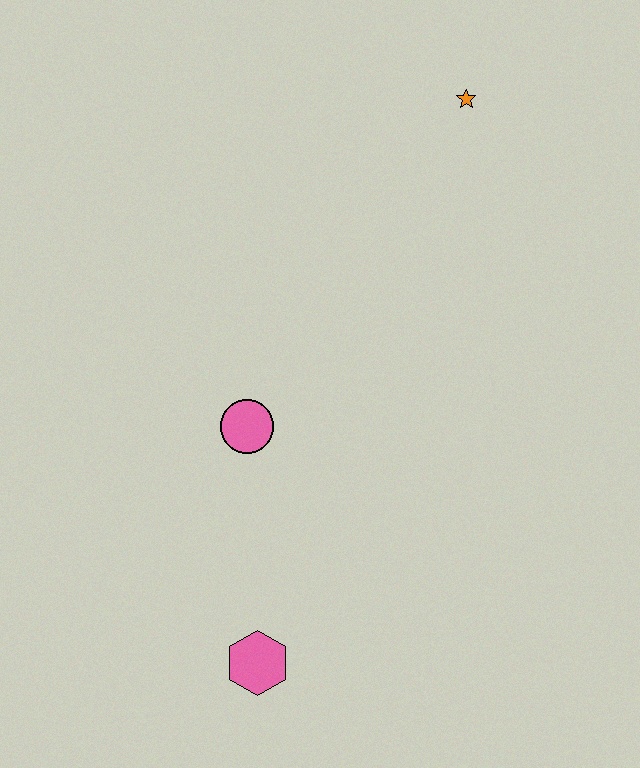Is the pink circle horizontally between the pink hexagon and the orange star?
No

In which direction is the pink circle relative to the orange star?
The pink circle is below the orange star.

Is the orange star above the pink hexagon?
Yes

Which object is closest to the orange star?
The pink circle is closest to the orange star.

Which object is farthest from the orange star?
The pink hexagon is farthest from the orange star.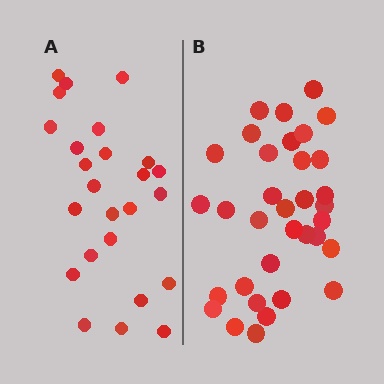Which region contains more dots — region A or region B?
Region B (the right region) has more dots.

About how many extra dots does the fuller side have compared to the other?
Region B has roughly 8 or so more dots than region A.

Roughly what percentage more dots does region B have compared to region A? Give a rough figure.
About 35% more.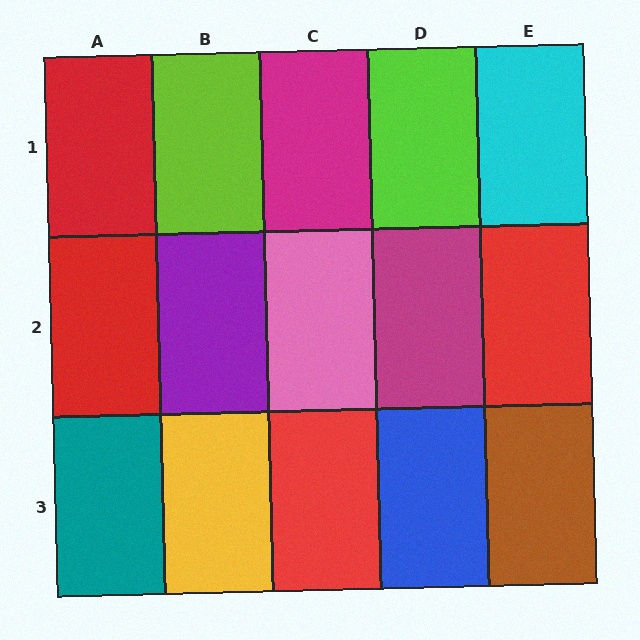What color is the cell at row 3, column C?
Red.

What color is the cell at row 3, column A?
Teal.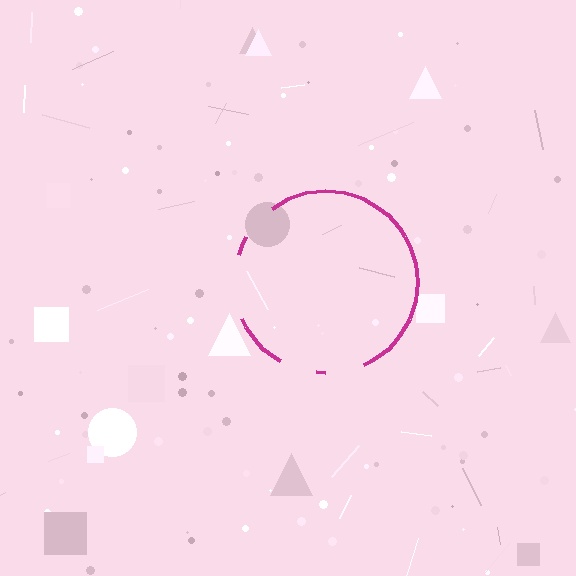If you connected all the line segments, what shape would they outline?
They would outline a circle.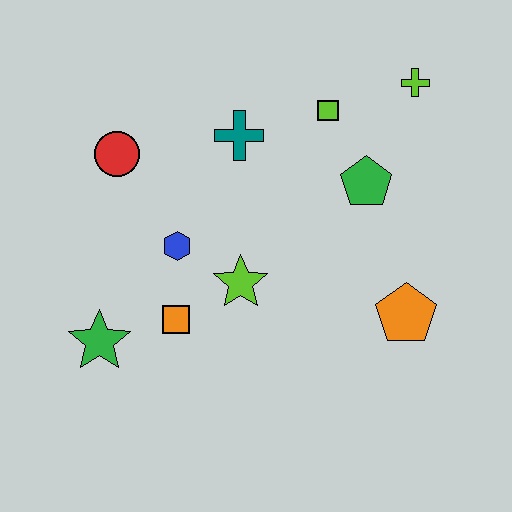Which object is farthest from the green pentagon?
The green star is farthest from the green pentagon.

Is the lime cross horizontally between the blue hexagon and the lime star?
No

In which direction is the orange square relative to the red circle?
The orange square is below the red circle.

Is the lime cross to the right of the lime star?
Yes